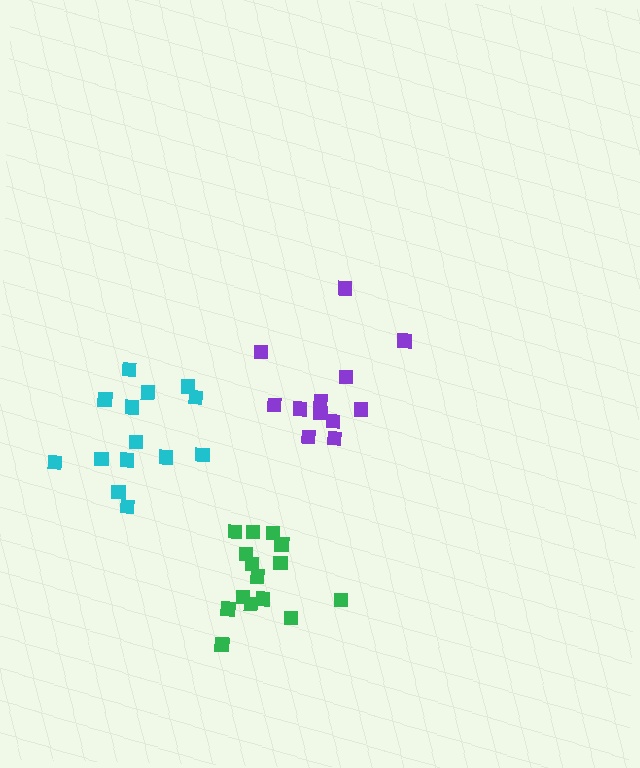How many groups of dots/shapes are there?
There are 3 groups.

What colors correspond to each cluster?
The clusters are colored: cyan, purple, green.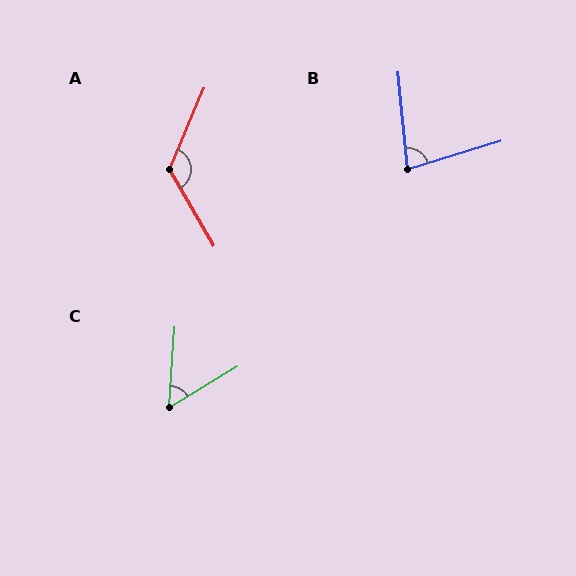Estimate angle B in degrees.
Approximately 79 degrees.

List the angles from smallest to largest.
C (55°), B (79°), A (127°).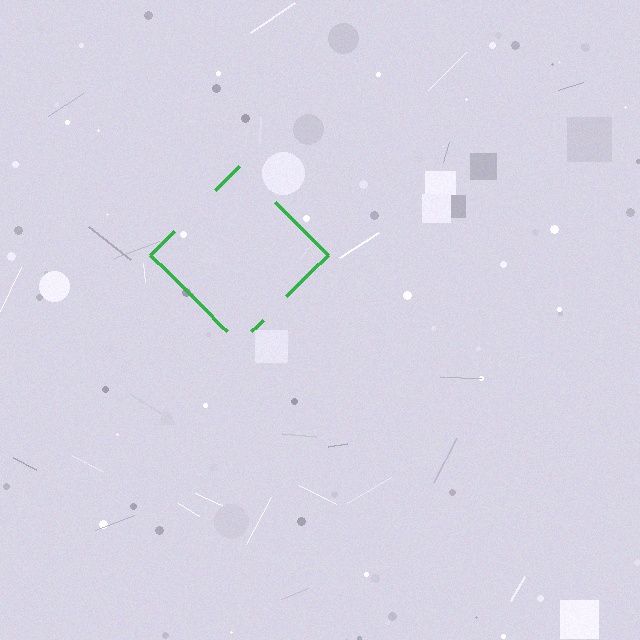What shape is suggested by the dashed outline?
The dashed outline suggests a diamond.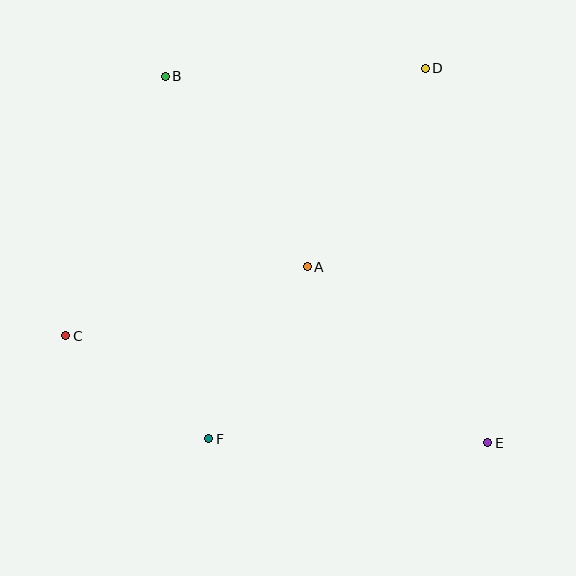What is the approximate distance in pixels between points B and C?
The distance between B and C is approximately 278 pixels.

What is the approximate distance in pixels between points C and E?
The distance between C and E is approximately 435 pixels.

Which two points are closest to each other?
Points C and F are closest to each other.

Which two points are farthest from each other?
Points B and E are farthest from each other.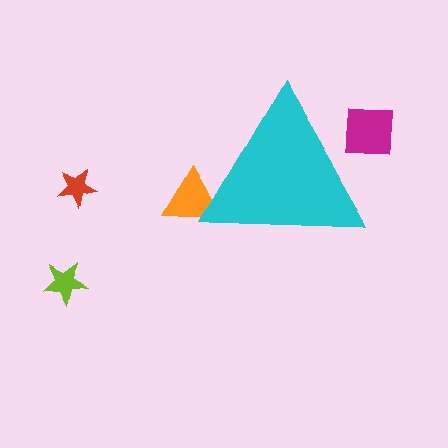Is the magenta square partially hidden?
Yes, the magenta square is partially hidden behind the cyan triangle.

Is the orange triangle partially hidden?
Yes, the orange triangle is partially hidden behind the cyan triangle.